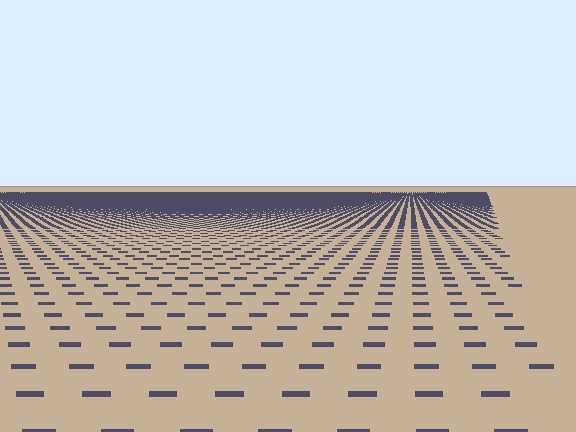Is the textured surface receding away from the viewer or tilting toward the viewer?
The surface is receding away from the viewer. Texture elements get smaller and denser toward the top.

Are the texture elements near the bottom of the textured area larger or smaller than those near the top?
Larger. Near the bottom, elements are closer to the viewer and appear at a bigger on-screen size.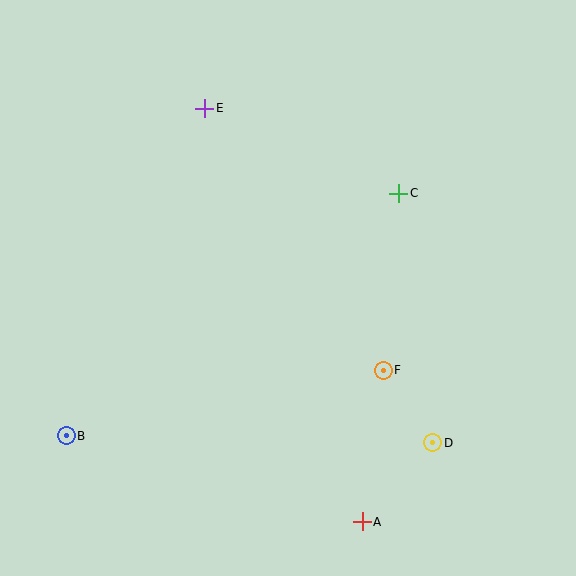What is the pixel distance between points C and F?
The distance between C and F is 178 pixels.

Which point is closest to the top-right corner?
Point C is closest to the top-right corner.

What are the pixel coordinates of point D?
Point D is at (433, 443).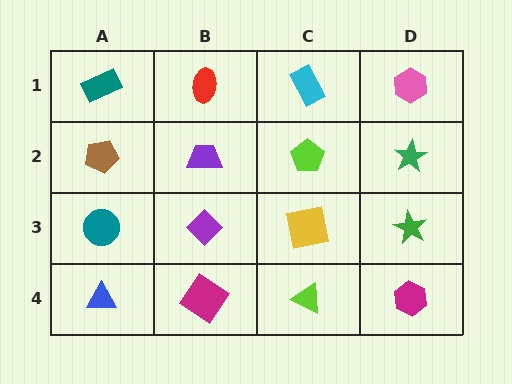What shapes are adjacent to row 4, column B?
A purple diamond (row 3, column B), a blue triangle (row 4, column A), a lime triangle (row 4, column C).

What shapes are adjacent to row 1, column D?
A green star (row 2, column D), a cyan rectangle (row 1, column C).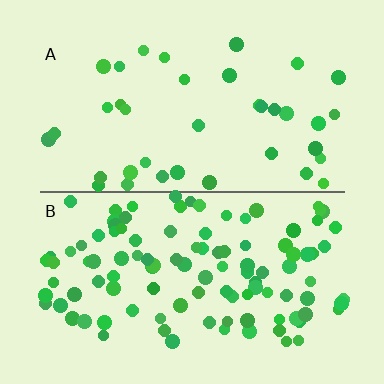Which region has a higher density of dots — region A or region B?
B (the bottom).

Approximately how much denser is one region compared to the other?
Approximately 2.9× — region B over region A.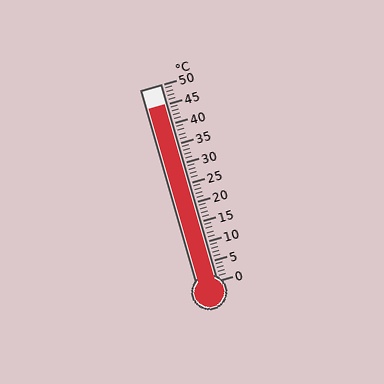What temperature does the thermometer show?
The thermometer shows approximately 45°C.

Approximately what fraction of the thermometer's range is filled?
The thermometer is filled to approximately 90% of its range.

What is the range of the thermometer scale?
The thermometer scale ranges from 0°C to 50°C.